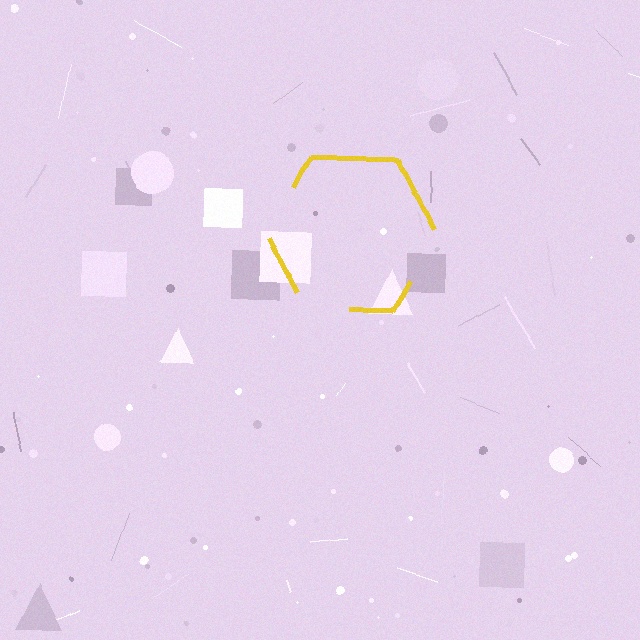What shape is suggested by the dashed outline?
The dashed outline suggests a hexagon.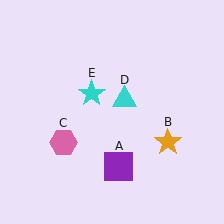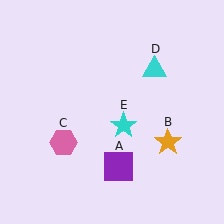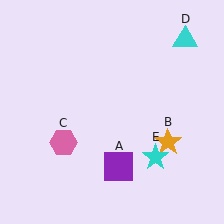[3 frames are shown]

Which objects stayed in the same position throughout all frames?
Purple square (object A) and orange star (object B) and pink hexagon (object C) remained stationary.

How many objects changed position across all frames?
2 objects changed position: cyan triangle (object D), cyan star (object E).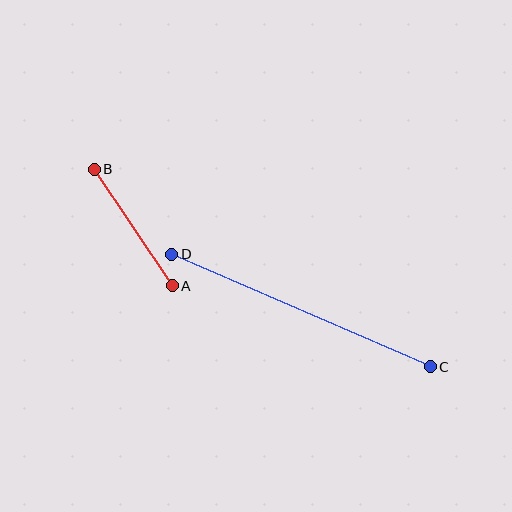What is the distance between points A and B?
The distance is approximately 140 pixels.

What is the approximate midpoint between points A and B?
The midpoint is at approximately (133, 228) pixels.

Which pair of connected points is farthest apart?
Points C and D are farthest apart.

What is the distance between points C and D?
The distance is approximately 282 pixels.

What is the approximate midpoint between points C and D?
The midpoint is at approximately (301, 310) pixels.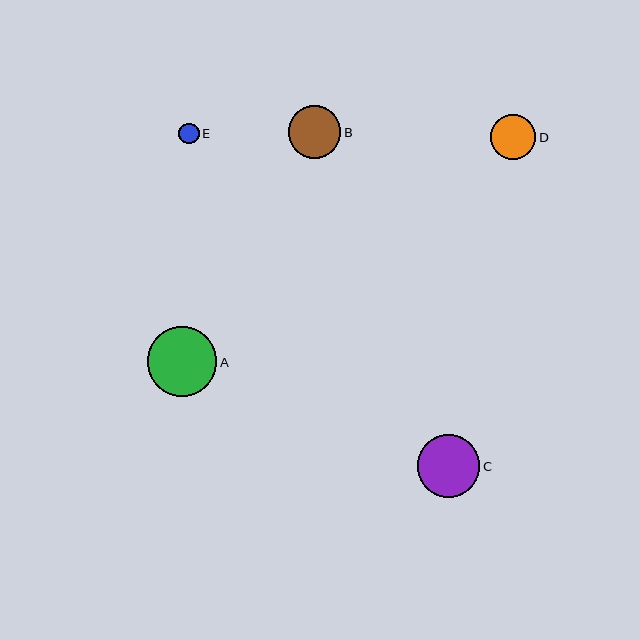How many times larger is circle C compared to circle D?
Circle C is approximately 1.4 times the size of circle D.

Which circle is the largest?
Circle A is the largest with a size of approximately 70 pixels.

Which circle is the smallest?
Circle E is the smallest with a size of approximately 20 pixels.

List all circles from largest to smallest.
From largest to smallest: A, C, B, D, E.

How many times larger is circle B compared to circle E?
Circle B is approximately 2.6 times the size of circle E.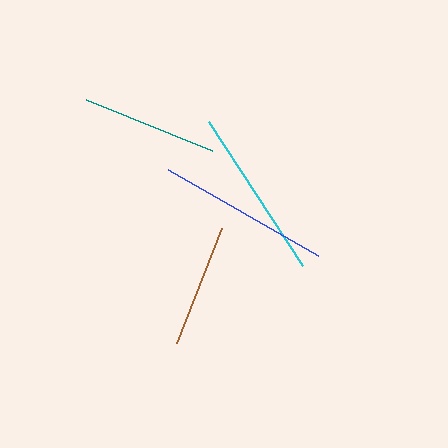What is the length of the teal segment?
The teal segment is approximately 136 pixels long.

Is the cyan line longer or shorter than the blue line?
The blue line is longer than the cyan line.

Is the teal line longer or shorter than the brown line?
The teal line is longer than the brown line.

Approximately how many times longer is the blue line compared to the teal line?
The blue line is approximately 1.3 times the length of the teal line.